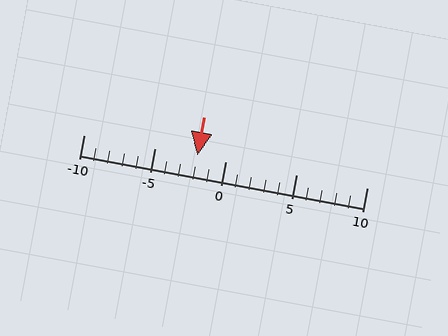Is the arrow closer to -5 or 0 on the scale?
The arrow is closer to 0.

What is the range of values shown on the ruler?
The ruler shows values from -10 to 10.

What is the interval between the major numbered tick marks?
The major tick marks are spaced 5 units apart.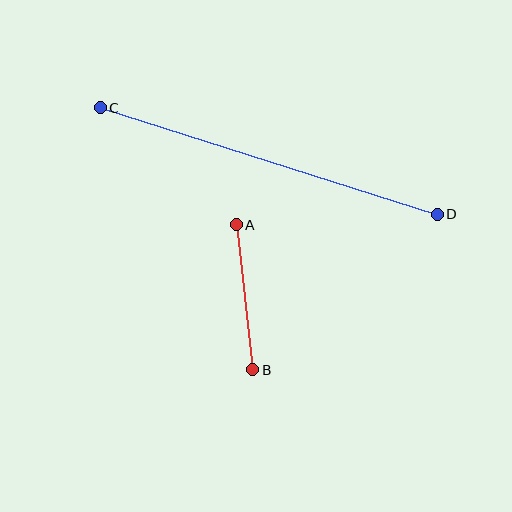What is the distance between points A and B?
The distance is approximately 146 pixels.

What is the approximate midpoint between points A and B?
The midpoint is at approximately (244, 297) pixels.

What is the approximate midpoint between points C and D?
The midpoint is at approximately (269, 161) pixels.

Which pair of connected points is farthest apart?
Points C and D are farthest apart.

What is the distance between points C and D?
The distance is approximately 353 pixels.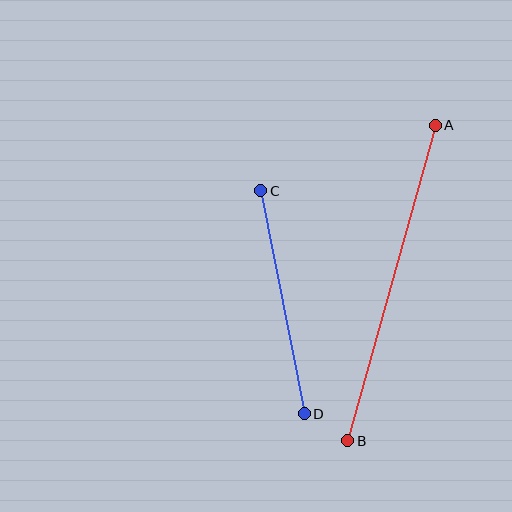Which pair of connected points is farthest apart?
Points A and B are farthest apart.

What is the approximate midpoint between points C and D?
The midpoint is at approximately (283, 302) pixels.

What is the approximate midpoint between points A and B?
The midpoint is at approximately (392, 283) pixels.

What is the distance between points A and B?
The distance is approximately 327 pixels.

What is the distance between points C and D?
The distance is approximately 227 pixels.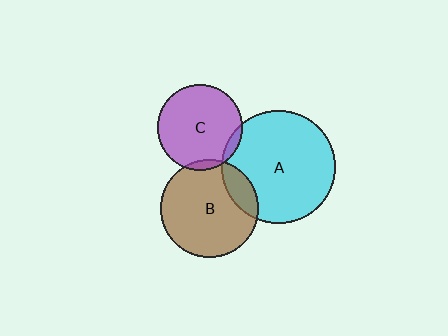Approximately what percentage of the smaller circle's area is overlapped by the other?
Approximately 15%.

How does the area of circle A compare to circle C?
Approximately 1.8 times.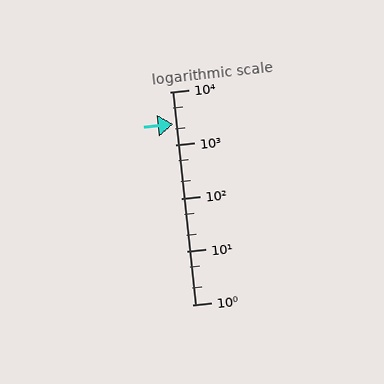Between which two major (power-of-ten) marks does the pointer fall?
The pointer is between 1000 and 10000.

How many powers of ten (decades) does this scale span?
The scale spans 4 decades, from 1 to 10000.